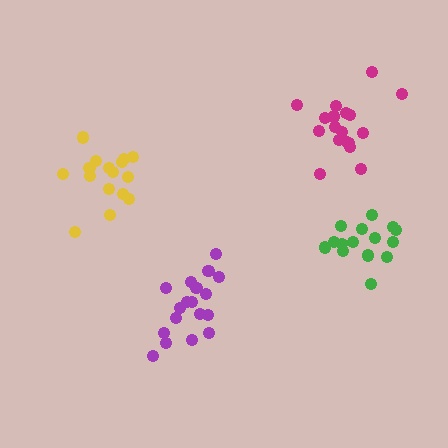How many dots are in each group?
Group 1: 16 dots, Group 2: 18 dots, Group 3: 15 dots, Group 4: 18 dots (67 total).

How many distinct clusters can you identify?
There are 4 distinct clusters.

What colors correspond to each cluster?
The clusters are colored: yellow, purple, green, magenta.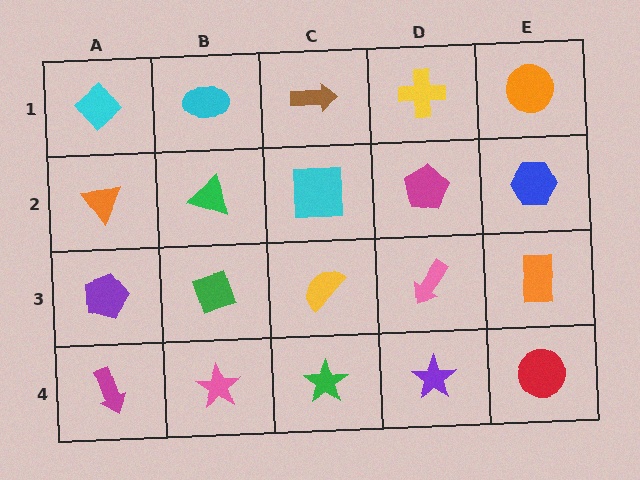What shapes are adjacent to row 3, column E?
A blue hexagon (row 2, column E), a red circle (row 4, column E), a pink arrow (row 3, column D).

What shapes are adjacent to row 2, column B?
A cyan ellipse (row 1, column B), a green diamond (row 3, column B), an orange triangle (row 2, column A), a cyan square (row 2, column C).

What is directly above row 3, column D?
A magenta pentagon.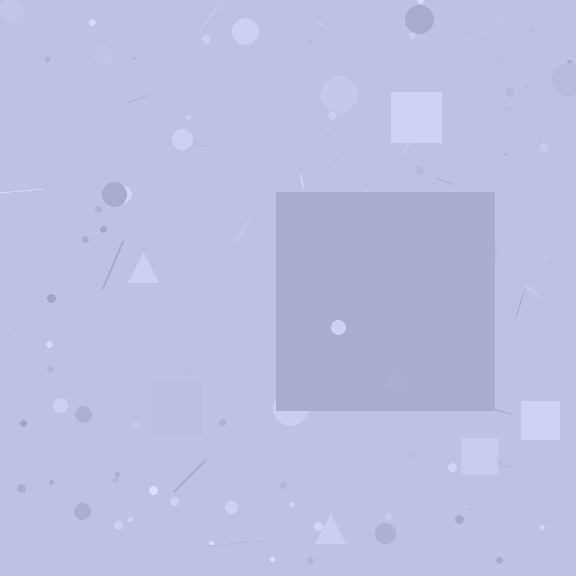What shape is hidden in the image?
A square is hidden in the image.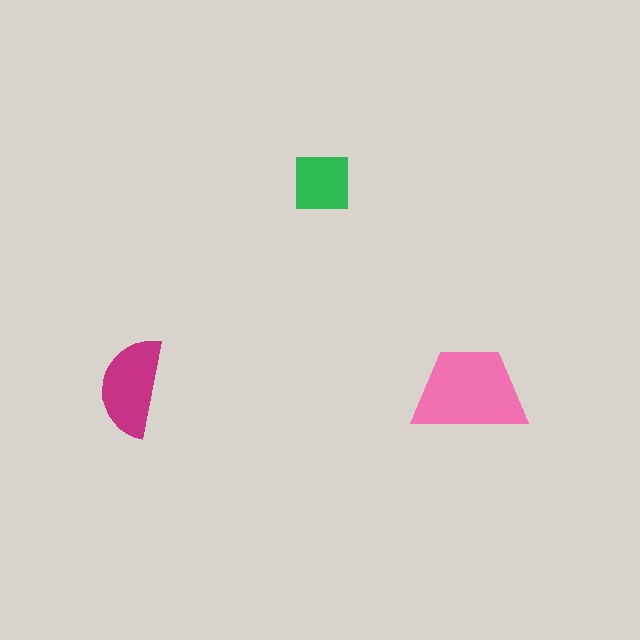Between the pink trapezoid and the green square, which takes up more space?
The pink trapezoid.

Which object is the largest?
The pink trapezoid.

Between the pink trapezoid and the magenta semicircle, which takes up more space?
The pink trapezoid.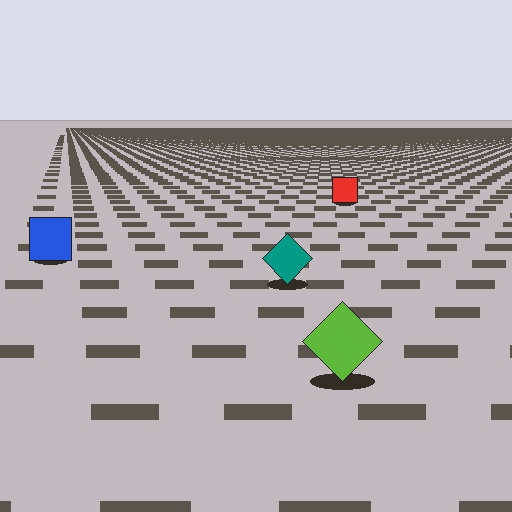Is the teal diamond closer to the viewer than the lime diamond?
No. The lime diamond is closer — you can tell from the texture gradient: the ground texture is coarser near it.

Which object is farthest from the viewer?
The red square is farthest from the viewer. It appears smaller and the ground texture around it is denser.